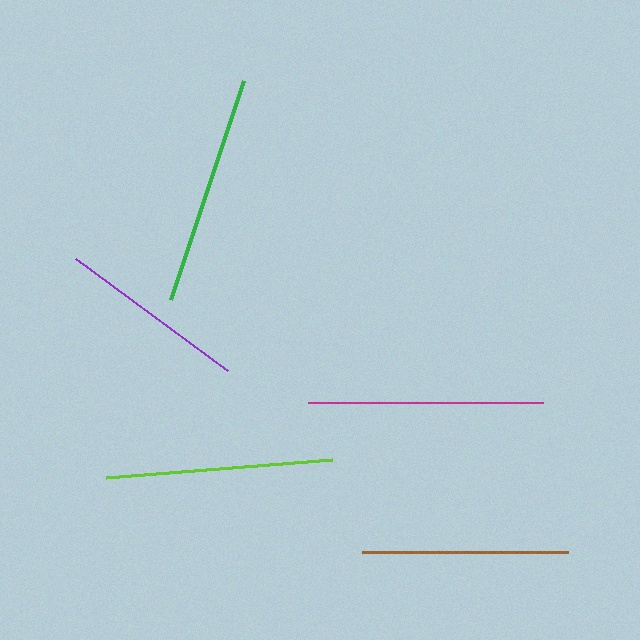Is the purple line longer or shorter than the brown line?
The brown line is longer than the purple line.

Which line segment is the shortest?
The purple line is the shortest at approximately 189 pixels.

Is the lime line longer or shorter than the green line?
The green line is longer than the lime line.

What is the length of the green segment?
The green segment is approximately 231 pixels long.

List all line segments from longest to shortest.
From longest to shortest: magenta, green, lime, brown, purple.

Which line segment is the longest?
The magenta line is the longest at approximately 235 pixels.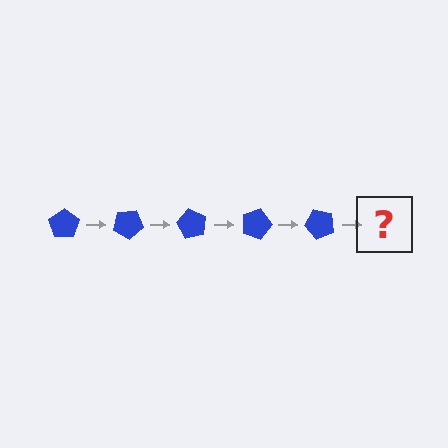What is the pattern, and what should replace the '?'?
The pattern is that the pentagon rotates 30 degrees each step. The '?' should be a blue pentagon rotated 150 degrees.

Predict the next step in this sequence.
The next step is a blue pentagon rotated 150 degrees.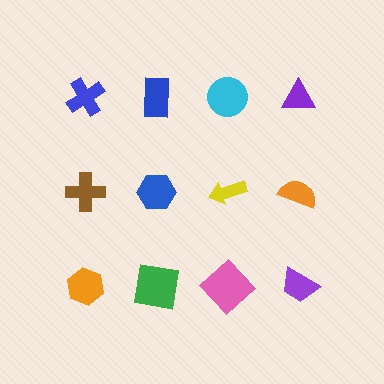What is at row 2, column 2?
A blue hexagon.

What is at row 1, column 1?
A blue cross.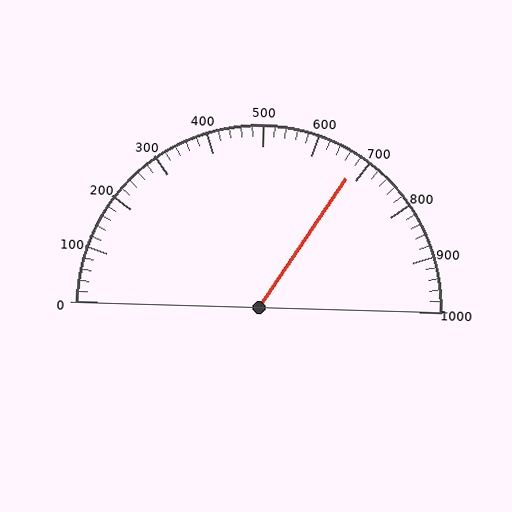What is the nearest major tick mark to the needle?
The nearest major tick mark is 700.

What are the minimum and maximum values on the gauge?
The gauge ranges from 0 to 1000.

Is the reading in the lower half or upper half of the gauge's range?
The reading is in the upper half of the range (0 to 1000).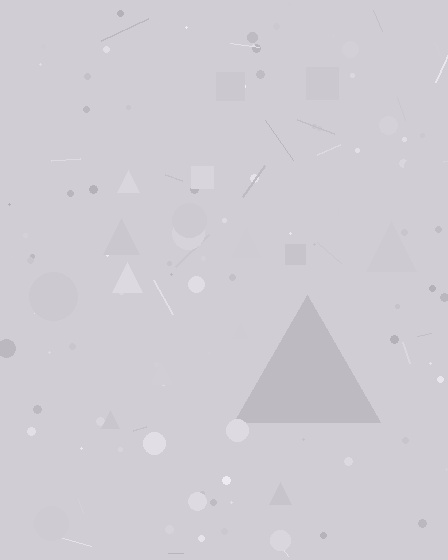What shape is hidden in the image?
A triangle is hidden in the image.